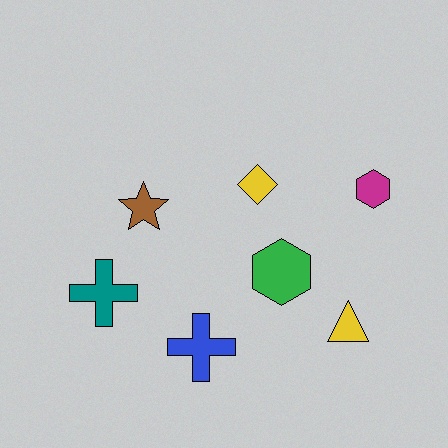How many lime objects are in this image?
There are no lime objects.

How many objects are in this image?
There are 7 objects.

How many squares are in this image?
There are no squares.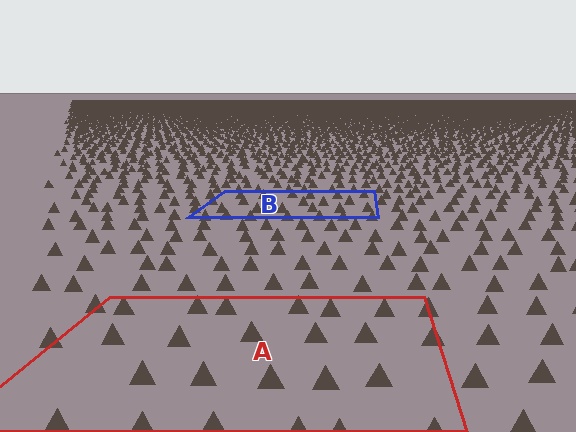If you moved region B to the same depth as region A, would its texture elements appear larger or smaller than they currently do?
They would appear larger. At a closer depth, the same texture elements are projected at a bigger on-screen size.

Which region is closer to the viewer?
Region A is closer. The texture elements there are larger and more spread out.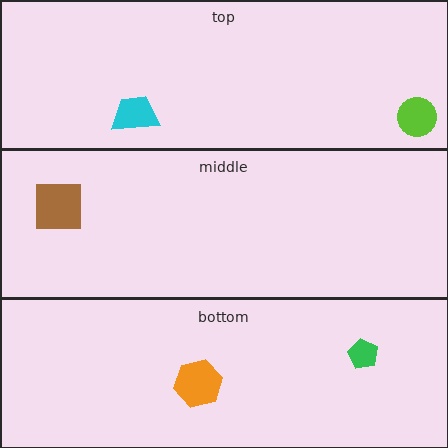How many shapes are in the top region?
2.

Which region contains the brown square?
The middle region.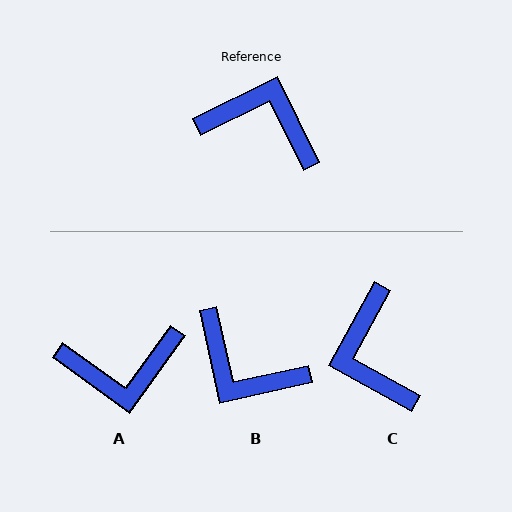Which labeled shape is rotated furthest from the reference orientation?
B, about 166 degrees away.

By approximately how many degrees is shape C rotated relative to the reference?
Approximately 125 degrees counter-clockwise.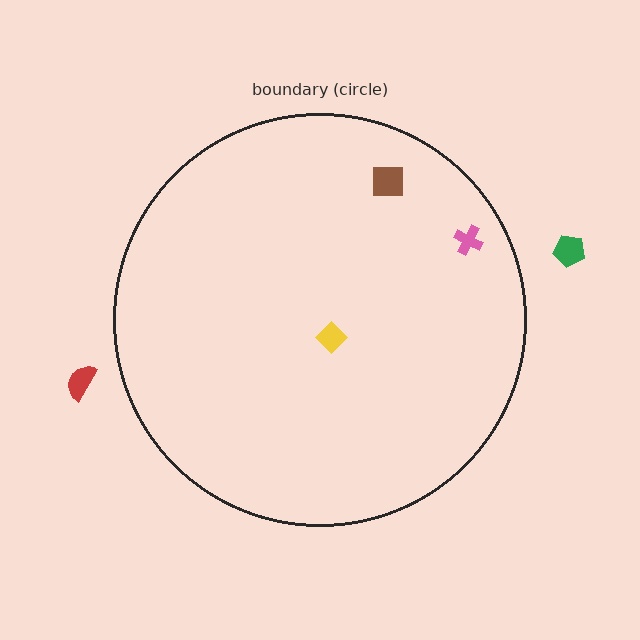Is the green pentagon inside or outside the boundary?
Outside.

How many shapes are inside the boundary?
3 inside, 2 outside.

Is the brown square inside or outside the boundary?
Inside.